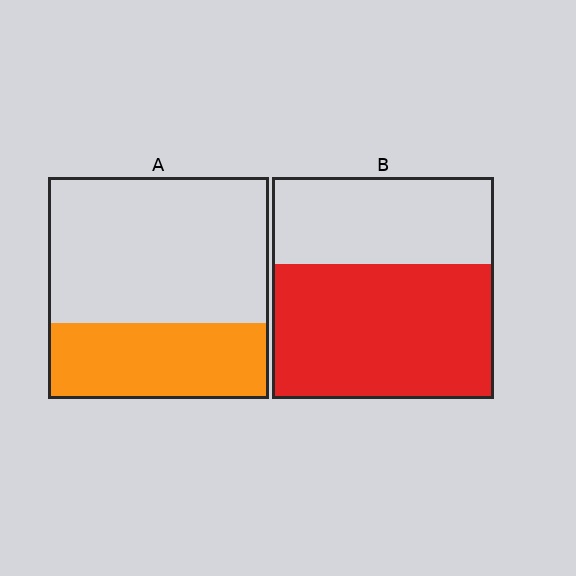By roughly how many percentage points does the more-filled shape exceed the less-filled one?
By roughly 25 percentage points (B over A).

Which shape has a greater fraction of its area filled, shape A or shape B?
Shape B.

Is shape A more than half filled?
No.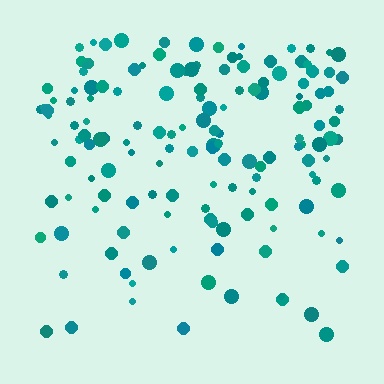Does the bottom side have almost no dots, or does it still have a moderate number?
Still a moderate number, just noticeably fewer than the top.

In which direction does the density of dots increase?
From bottom to top, with the top side densest.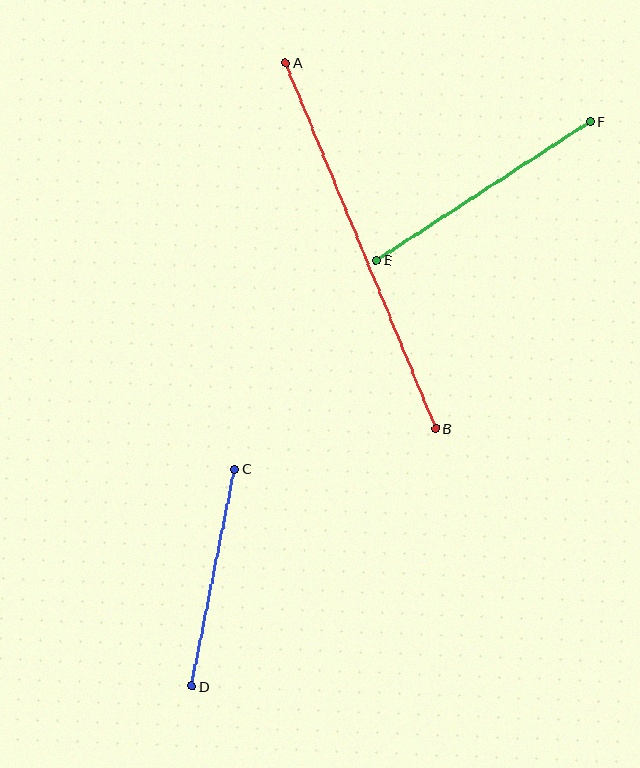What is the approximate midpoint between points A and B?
The midpoint is at approximately (361, 246) pixels.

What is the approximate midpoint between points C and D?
The midpoint is at approximately (213, 578) pixels.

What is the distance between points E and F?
The distance is approximately 254 pixels.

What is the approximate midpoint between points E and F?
The midpoint is at approximately (483, 191) pixels.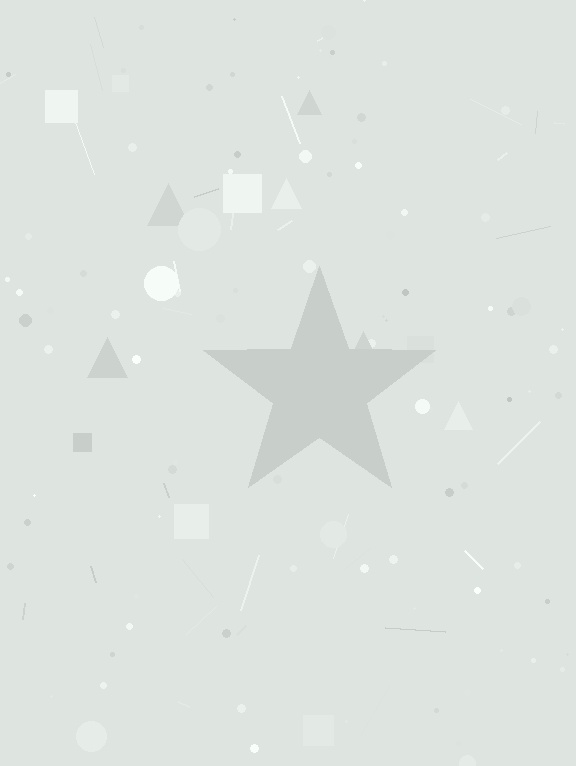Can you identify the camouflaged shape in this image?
The camouflaged shape is a star.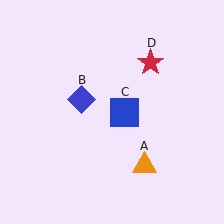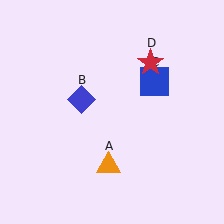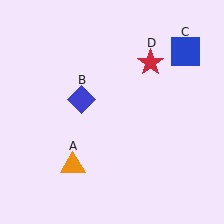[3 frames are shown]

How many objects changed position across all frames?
2 objects changed position: orange triangle (object A), blue square (object C).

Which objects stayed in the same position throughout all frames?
Blue diamond (object B) and red star (object D) remained stationary.